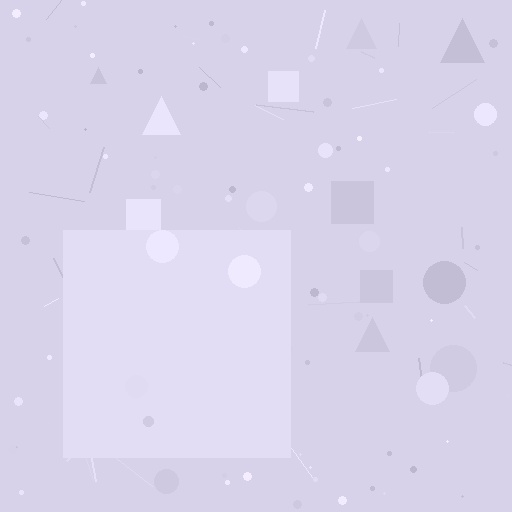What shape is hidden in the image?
A square is hidden in the image.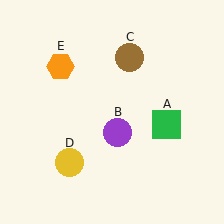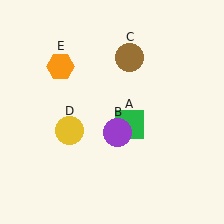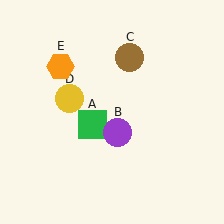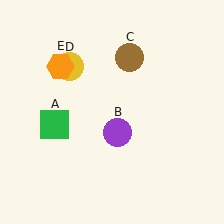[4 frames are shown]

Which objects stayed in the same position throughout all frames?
Purple circle (object B) and brown circle (object C) and orange hexagon (object E) remained stationary.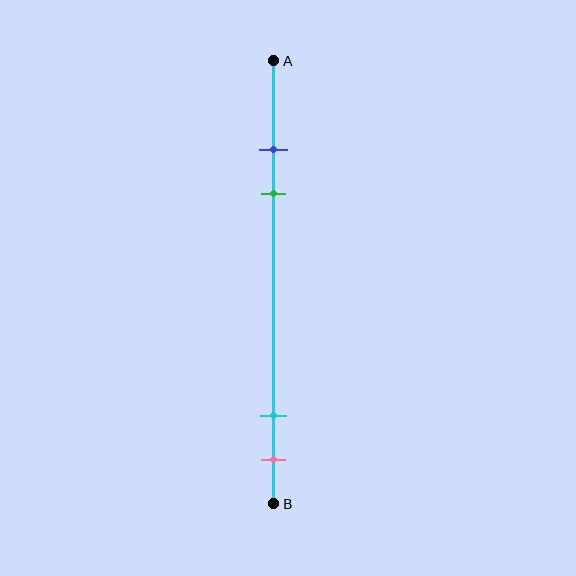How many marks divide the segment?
There are 4 marks dividing the segment.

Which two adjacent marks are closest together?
The blue and green marks are the closest adjacent pair.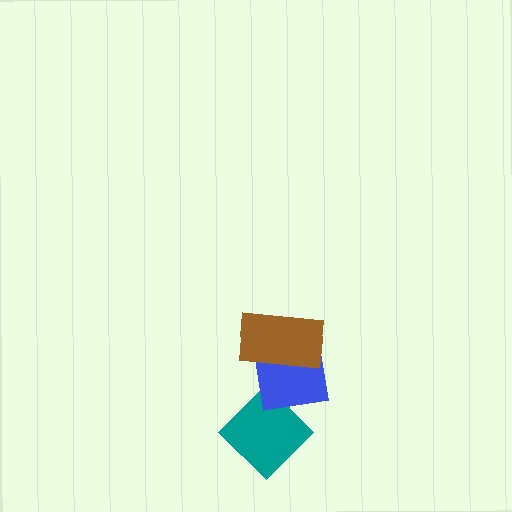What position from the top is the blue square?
The blue square is 2nd from the top.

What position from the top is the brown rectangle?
The brown rectangle is 1st from the top.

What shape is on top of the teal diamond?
The blue square is on top of the teal diamond.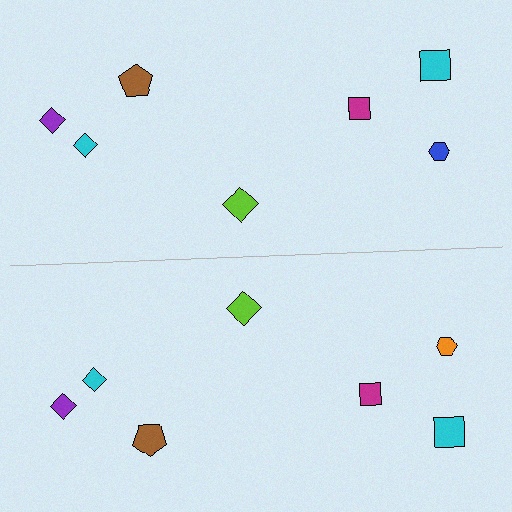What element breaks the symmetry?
The orange hexagon on the bottom side breaks the symmetry — its mirror counterpart is blue.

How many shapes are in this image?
There are 14 shapes in this image.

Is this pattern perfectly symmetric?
No, the pattern is not perfectly symmetric. The orange hexagon on the bottom side breaks the symmetry — its mirror counterpart is blue.